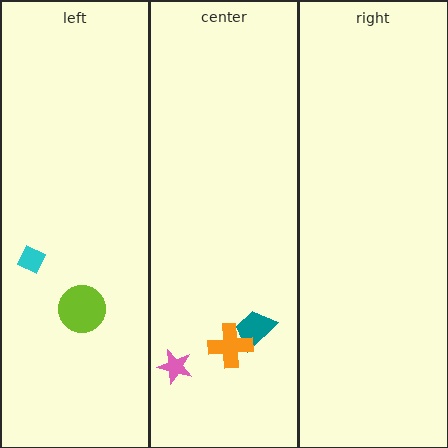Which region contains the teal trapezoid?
The center region.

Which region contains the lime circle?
The left region.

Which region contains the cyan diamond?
The left region.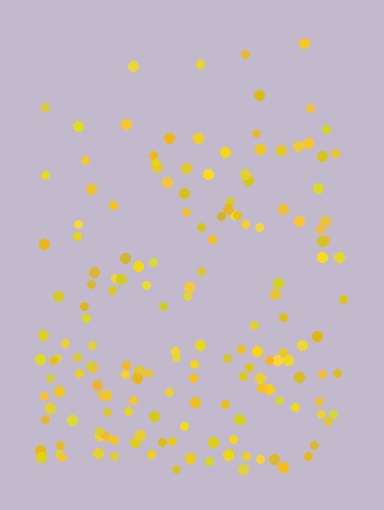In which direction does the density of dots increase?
From top to bottom, with the bottom side densest.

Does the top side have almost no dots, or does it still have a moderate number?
Still a moderate number, just noticeably fewer than the bottom.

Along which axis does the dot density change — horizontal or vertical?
Vertical.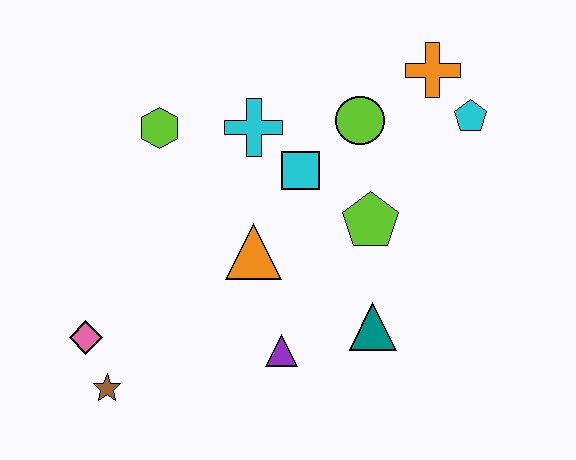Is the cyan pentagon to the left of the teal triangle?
No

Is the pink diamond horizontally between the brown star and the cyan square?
No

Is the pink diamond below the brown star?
No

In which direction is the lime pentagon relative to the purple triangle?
The lime pentagon is above the purple triangle.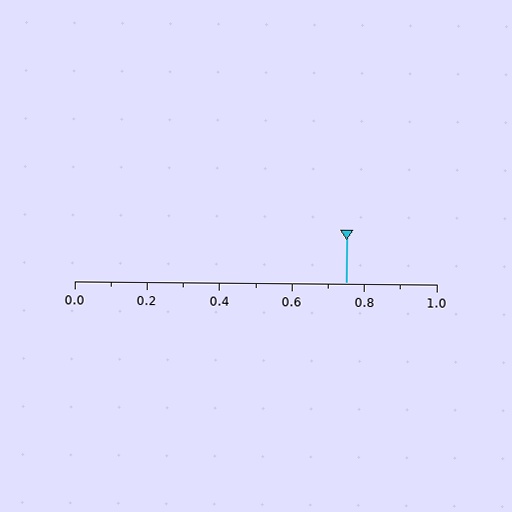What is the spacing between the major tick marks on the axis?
The major ticks are spaced 0.2 apart.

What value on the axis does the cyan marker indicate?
The marker indicates approximately 0.75.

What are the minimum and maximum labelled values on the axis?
The axis runs from 0.0 to 1.0.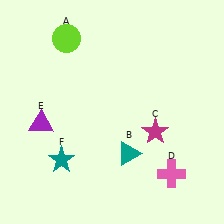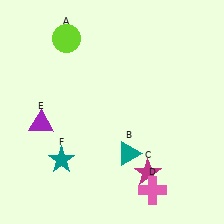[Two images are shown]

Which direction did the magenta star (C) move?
The magenta star (C) moved down.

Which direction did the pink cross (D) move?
The pink cross (D) moved left.